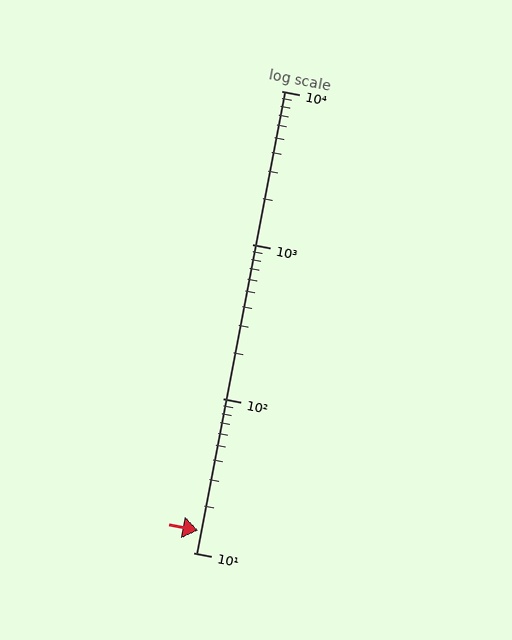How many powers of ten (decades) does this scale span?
The scale spans 3 decades, from 10 to 10000.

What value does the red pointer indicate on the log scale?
The pointer indicates approximately 14.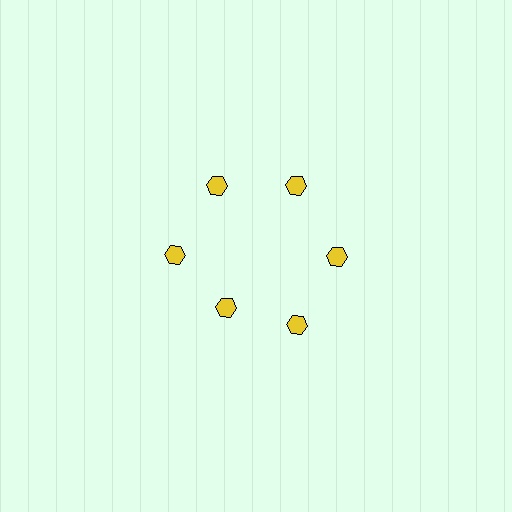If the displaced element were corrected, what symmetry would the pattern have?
It would have 6-fold rotational symmetry — the pattern would map onto itself every 60 degrees.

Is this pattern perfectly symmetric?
No. The 6 yellow hexagons are arranged in a ring, but one element near the 7 o'clock position is pulled inward toward the center, breaking the 6-fold rotational symmetry.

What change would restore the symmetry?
The symmetry would be restored by moving it outward, back onto the ring so that all 6 hexagons sit at equal angles and equal distance from the center.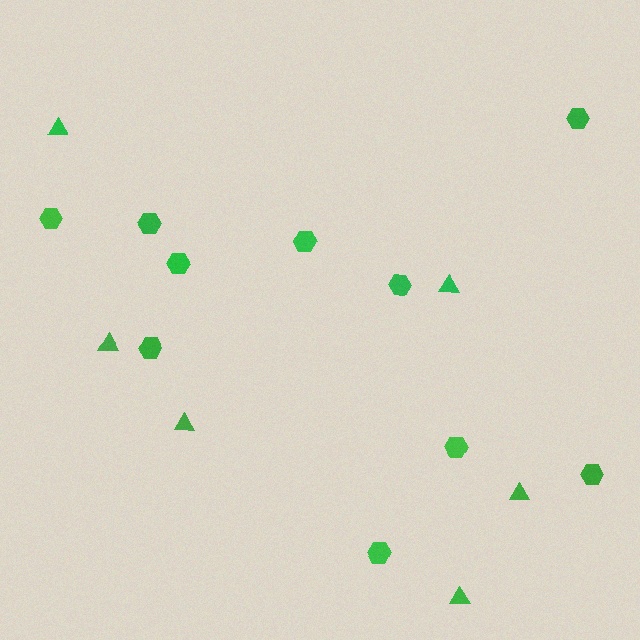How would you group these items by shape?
There are 2 groups: one group of triangles (6) and one group of hexagons (10).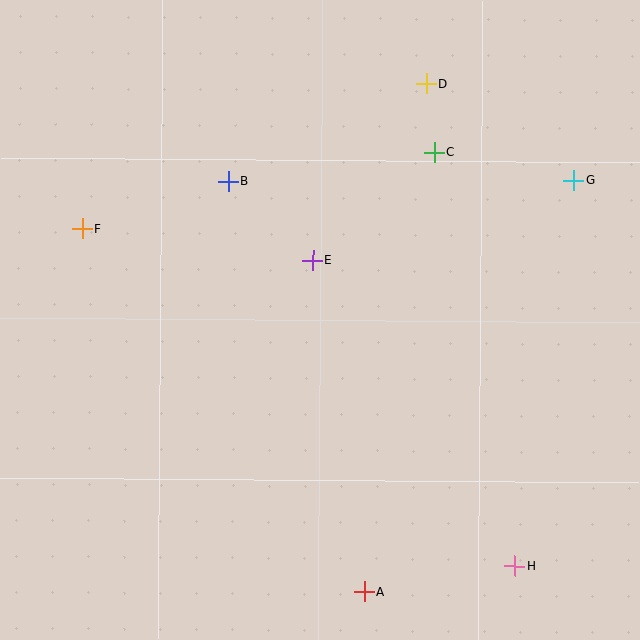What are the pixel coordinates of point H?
Point H is at (515, 566).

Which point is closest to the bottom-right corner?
Point H is closest to the bottom-right corner.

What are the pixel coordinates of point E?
Point E is at (313, 260).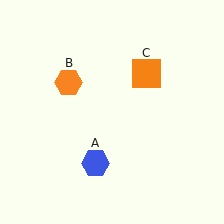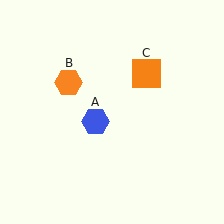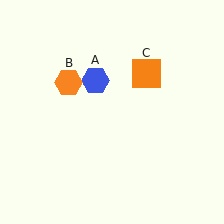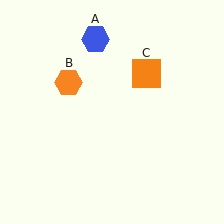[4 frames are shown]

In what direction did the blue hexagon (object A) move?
The blue hexagon (object A) moved up.